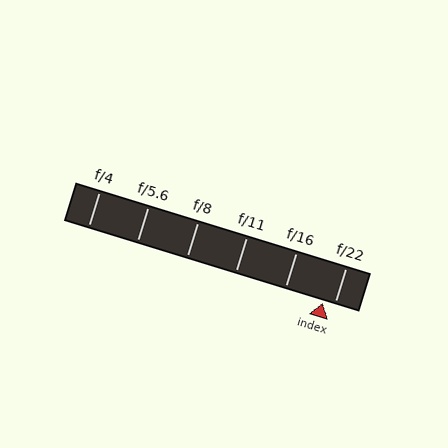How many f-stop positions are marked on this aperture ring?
There are 6 f-stop positions marked.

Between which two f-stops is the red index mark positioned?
The index mark is between f/16 and f/22.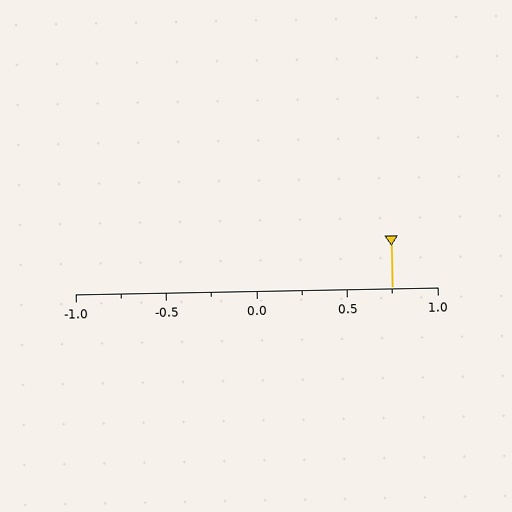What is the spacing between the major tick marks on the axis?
The major ticks are spaced 0.5 apart.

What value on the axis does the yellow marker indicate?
The marker indicates approximately 0.75.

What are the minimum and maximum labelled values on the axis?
The axis runs from -1.0 to 1.0.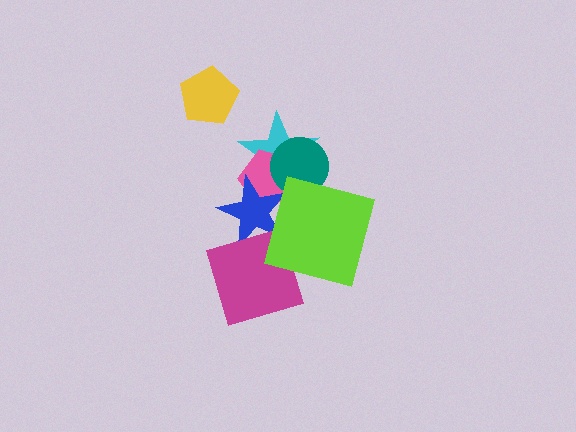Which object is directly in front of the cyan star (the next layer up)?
The pink pentagon is directly in front of the cyan star.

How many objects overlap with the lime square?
1 object overlaps with the lime square.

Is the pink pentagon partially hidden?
Yes, it is partially covered by another shape.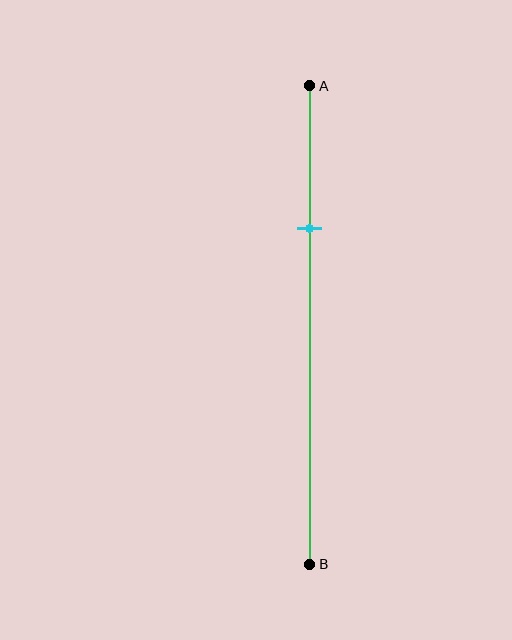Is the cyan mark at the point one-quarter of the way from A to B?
No, the mark is at about 30% from A, not at the 25% one-quarter point.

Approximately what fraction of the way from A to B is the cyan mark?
The cyan mark is approximately 30% of the way from A to B.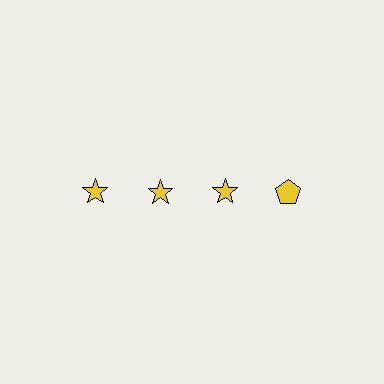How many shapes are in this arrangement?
There are 4 shapes arranged in a grid pattern.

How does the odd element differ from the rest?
It has a different shape: pentagon instead of star.